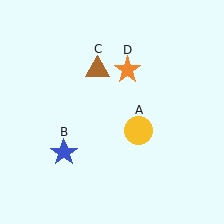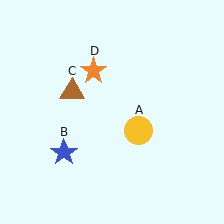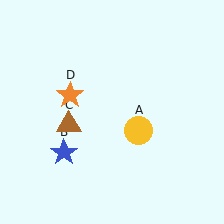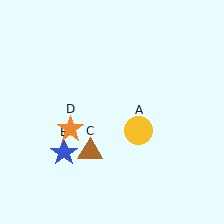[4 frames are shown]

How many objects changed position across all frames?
2 objects changed position: brown triangle (object C), orange star (object D).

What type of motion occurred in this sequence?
The brown triangle (object C), orange star (object D) rotated counterclockwise around the center of the scene.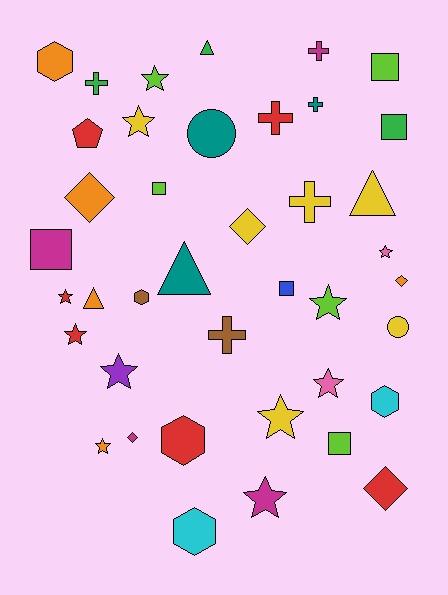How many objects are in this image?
There are 40 objects.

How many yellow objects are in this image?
There are 6 yellow objects.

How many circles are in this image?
There are 2 circles.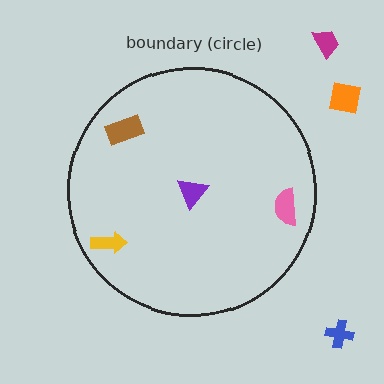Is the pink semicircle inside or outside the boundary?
Inside.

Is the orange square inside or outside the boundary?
Outside.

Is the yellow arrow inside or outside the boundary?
Inside.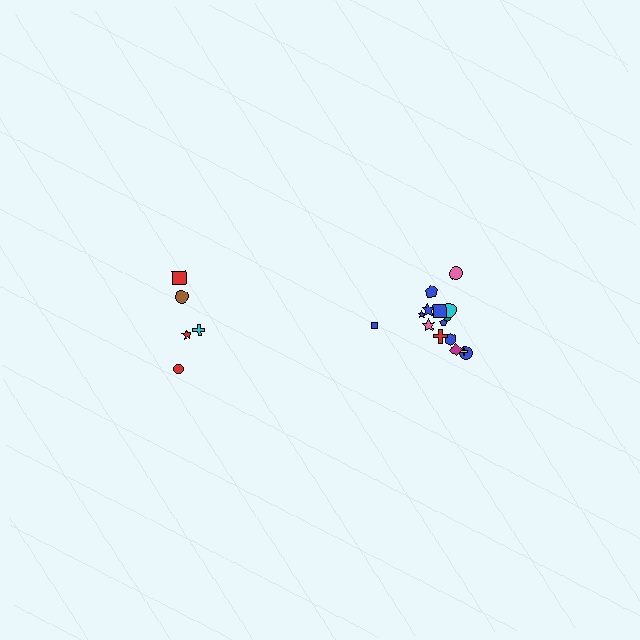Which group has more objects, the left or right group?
The right group.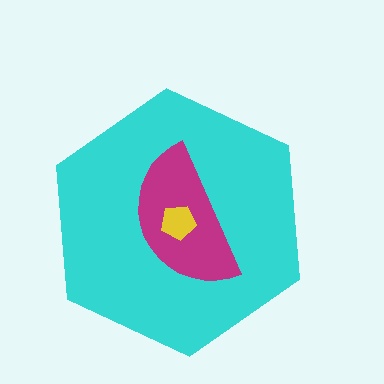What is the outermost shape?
The cyan hexagon.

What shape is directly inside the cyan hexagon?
The magenta semicircle.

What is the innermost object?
The yellow pentagon.